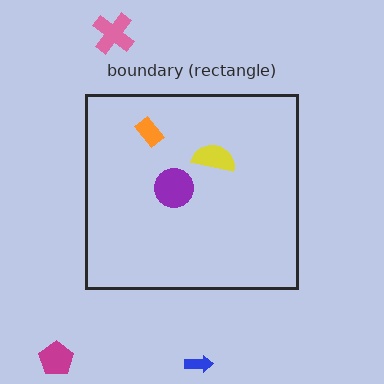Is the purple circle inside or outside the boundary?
Inside.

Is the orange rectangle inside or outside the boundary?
Inside.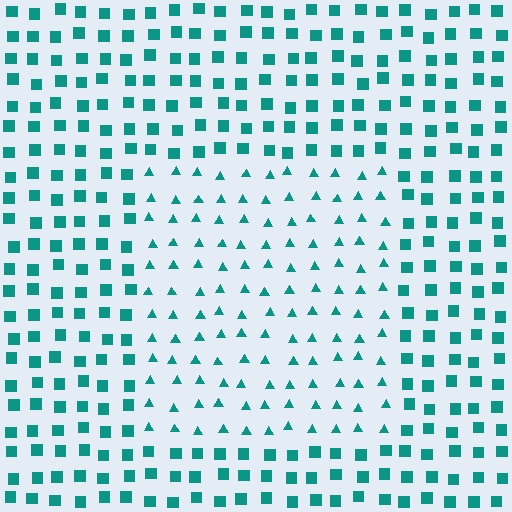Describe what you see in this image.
The image is filled with small teal elements arranged in a uniform grid. A rectangle-shaped region contains triangles, while the surrounding area contains squares. The boundary is defined purely by the change in element shape.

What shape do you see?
I see a rectangle.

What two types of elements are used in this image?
The image uses triangles inside the rectangle region and squares outside it.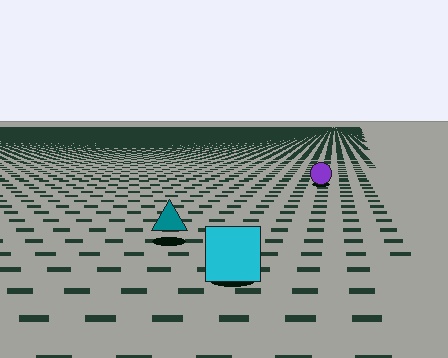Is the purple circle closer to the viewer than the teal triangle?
No. The teal triangle is closer — you can tell from the texture gradient: the ground texture is coarser near it.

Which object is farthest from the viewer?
The purple circle is farthest from the viewer. It appears smaller and the ground texture around it is denser.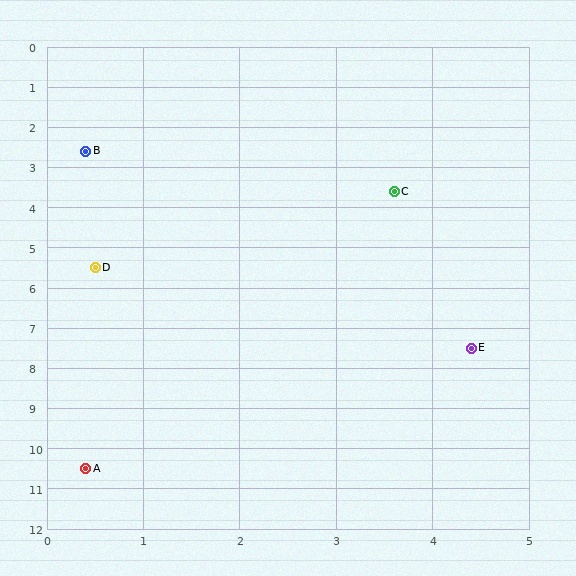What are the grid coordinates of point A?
Point A is at approximately (0.4, 10.5).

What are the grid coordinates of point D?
Point D is at approximately (0.5, 5.5).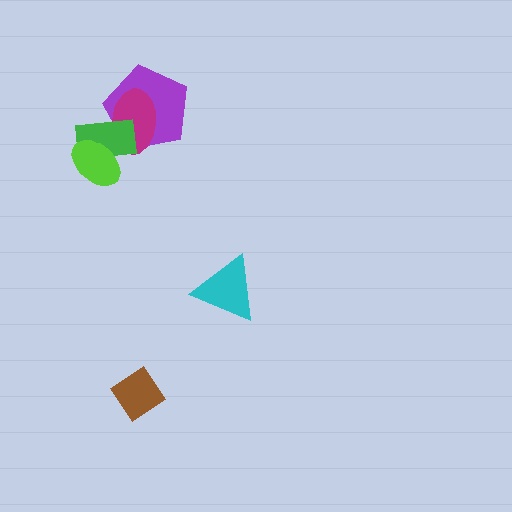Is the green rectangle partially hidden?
Yes, it is partially covered by another shape.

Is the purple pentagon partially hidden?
Yes, it is partially covered by another shape.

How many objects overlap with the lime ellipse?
1 object overlaps with the lime ellipse.